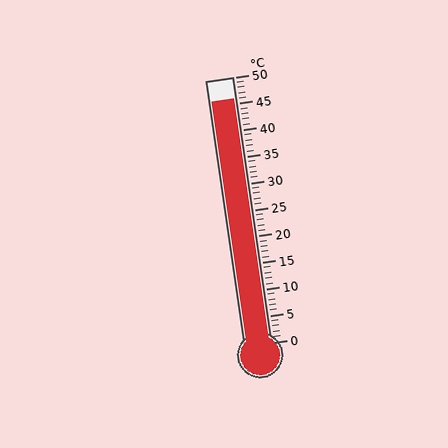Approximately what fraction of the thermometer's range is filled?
The thermometer is filled to approximately 90% of its range.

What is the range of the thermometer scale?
The thermometer scale ranges from 0°C to 50°C.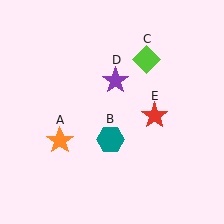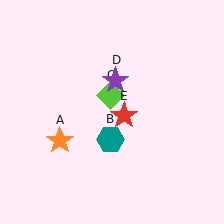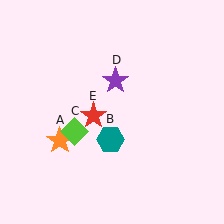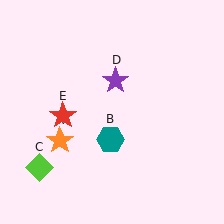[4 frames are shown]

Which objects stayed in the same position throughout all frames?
Orange star (object A) and teal hexagon (object B) and purple star (object D) remained stationary.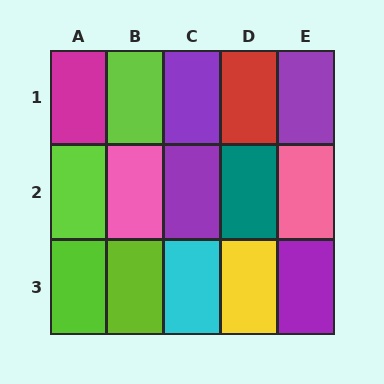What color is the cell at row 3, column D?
Yellow.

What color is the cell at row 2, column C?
Purple.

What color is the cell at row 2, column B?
Pink.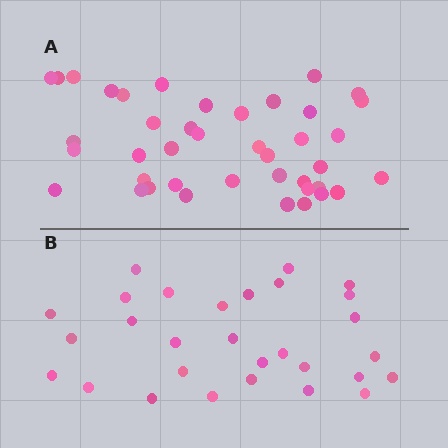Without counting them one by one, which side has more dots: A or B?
Region A (the top region) has more dots.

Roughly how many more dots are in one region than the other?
Region A has roughly 12 or so more dots than region B.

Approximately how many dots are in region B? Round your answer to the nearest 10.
About 30 dots. (The exact count is 29, which rounds to 30.)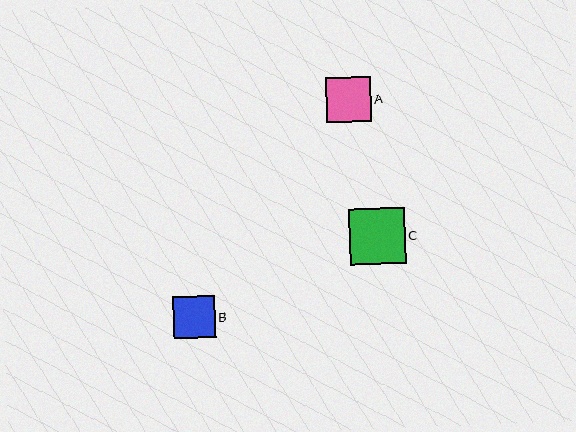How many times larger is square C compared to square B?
Square C is approximately 1.3 times the size of square B.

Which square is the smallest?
Square B is the smallest with a size of approximately 42 pixels.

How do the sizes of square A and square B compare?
Square A and square B are approximately the same size.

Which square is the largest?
Square C is the largest with a size of approximately 56 pixels.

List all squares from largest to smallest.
From largest to smallest: C, A, B.